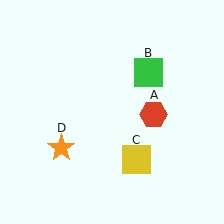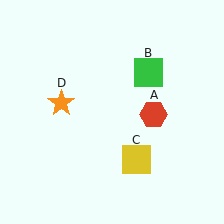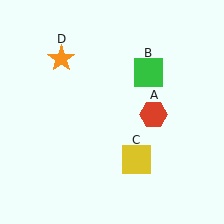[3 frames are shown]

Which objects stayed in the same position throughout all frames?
Red hexagon (object A) and green square (object B) and yellow square (object C) remained stationary.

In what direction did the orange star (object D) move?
The orange star (object D) moved up.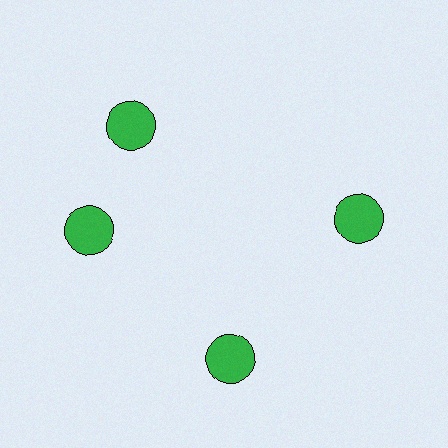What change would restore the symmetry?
The symmetry would be restored by rotating it back into even spacing with its neighbors so that all 4 circles sit at equal angles and equal distance from the center.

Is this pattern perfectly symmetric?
No. The 4 green circles are arranged in a ring, but one element near the 12 o'clock position is rotated out of alignment along the ring, breaking the 4-fold rotational symmetry.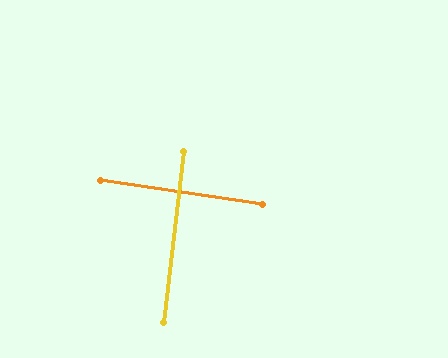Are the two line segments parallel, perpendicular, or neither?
Perpendicular — they meet at approximately 88°.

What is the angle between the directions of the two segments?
Approximately 88 degrees.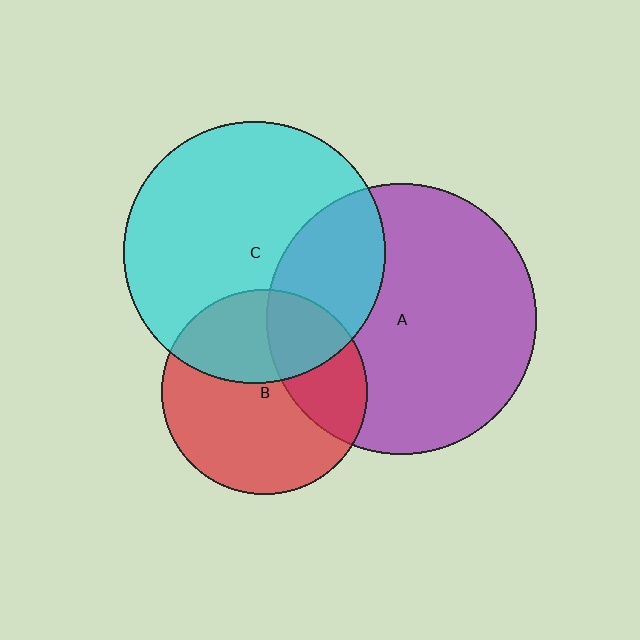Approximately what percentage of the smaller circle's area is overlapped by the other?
Approximately 30%.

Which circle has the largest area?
Circle A (purple).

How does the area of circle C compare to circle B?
Approximately 1.6 times.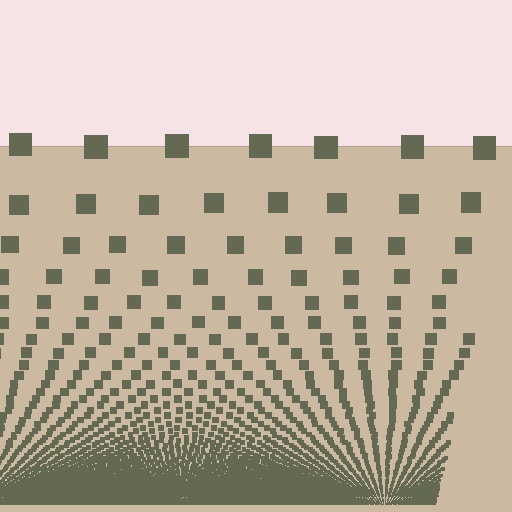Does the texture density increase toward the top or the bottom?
Density increases toward the bottom.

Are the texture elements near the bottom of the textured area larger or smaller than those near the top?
Smaller. The gradient is inverted — elements near the bottom are smaller and denser.